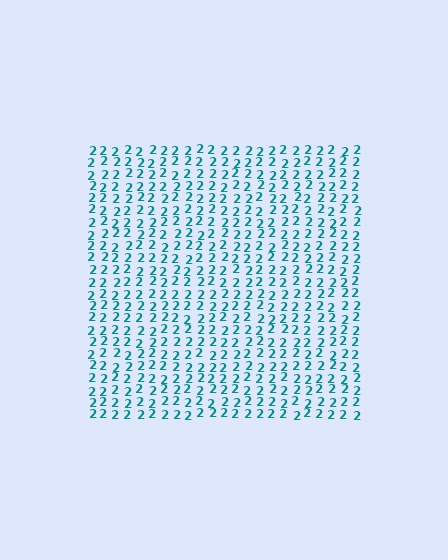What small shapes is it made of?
It is made of small digit 2's.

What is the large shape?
The large shape is a square.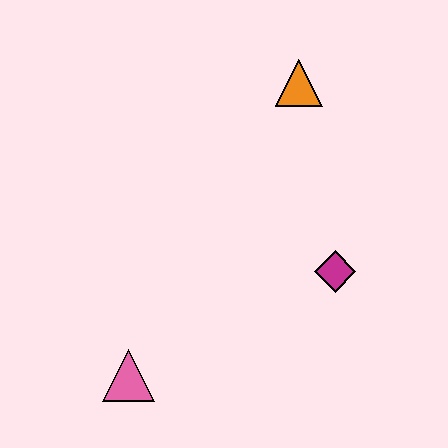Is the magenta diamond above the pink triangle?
Yes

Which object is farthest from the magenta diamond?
The pink triangle is farthest from the magenta diamond.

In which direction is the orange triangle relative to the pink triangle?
The orange triangle is above the pink triangle.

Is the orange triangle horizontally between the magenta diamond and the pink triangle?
Yes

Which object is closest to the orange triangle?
The magenta diamond is closest to the orange triangle.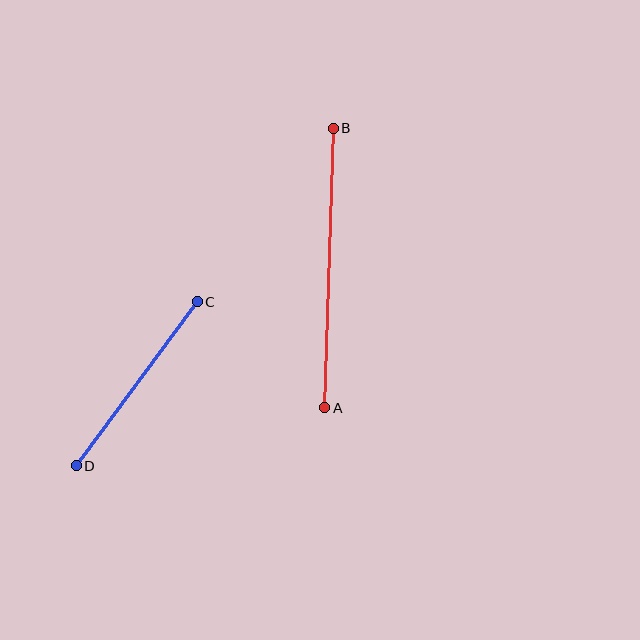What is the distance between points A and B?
The distance is approximately 280 pixels.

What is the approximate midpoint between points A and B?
The midpoint is at approximately (329, 268) pixels.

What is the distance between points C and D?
The distance is approximately 204 pixels.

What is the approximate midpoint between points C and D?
The midpoint is at approximately (137, 384) pixels.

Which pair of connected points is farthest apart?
Points A and B are farthest apart.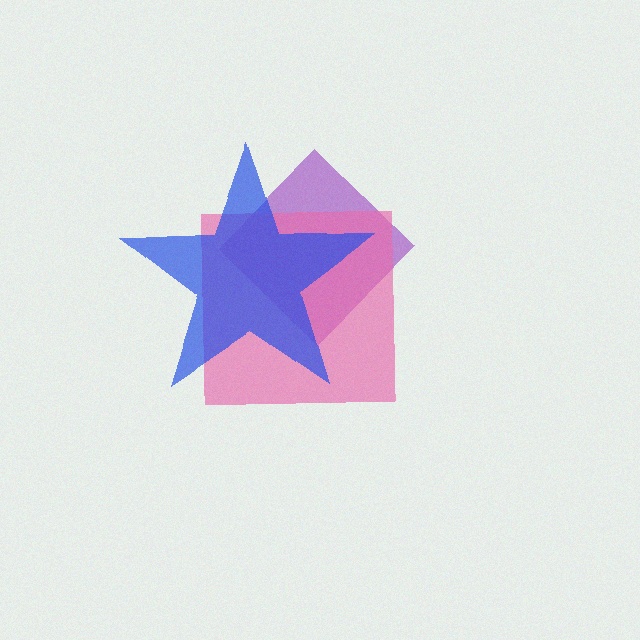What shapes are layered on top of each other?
The layered shapes are: a purple diamond, a pink square, a blue star.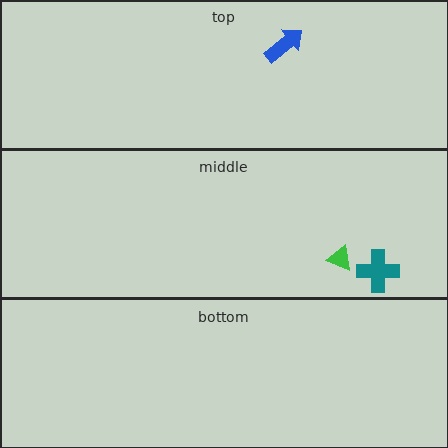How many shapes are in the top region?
1.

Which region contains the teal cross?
The middle region.